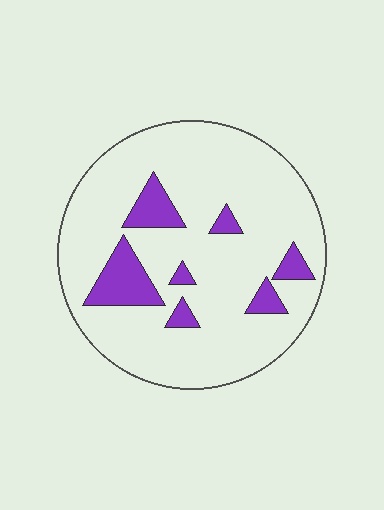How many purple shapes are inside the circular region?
7.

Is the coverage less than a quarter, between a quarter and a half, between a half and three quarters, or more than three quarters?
Less than a quarter.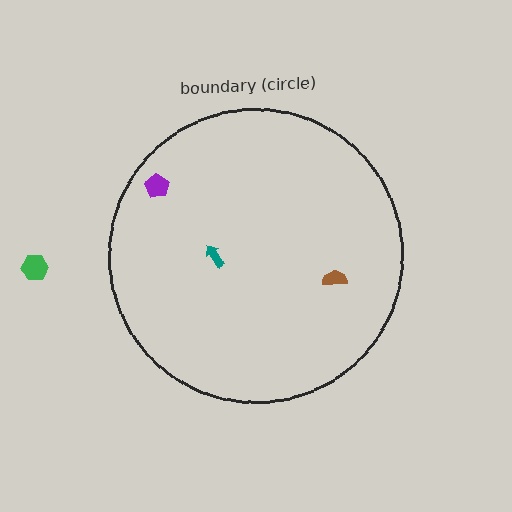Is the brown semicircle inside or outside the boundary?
Inside.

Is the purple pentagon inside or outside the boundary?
Inside.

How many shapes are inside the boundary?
3 inside, 1 outside.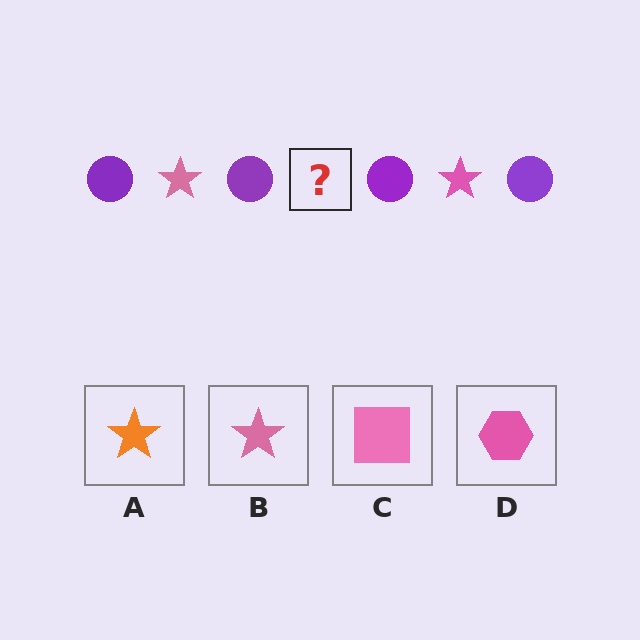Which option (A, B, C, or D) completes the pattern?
B.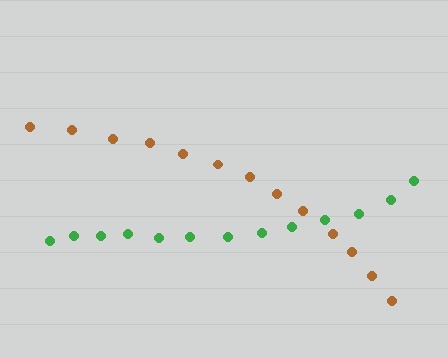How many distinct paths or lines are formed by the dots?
There are 2 distinct paths.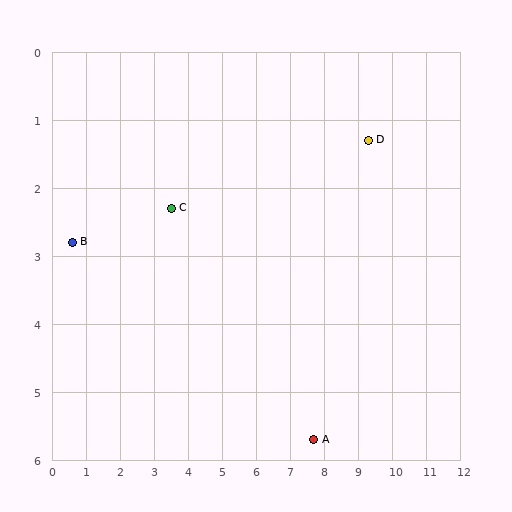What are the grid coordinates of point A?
Point A is at approximately (7.7, 5.7).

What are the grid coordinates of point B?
Point B is at approximately (0.6, 2.8).